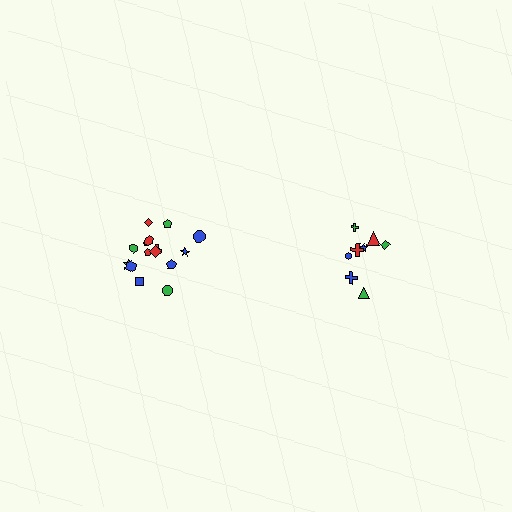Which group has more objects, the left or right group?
The left group.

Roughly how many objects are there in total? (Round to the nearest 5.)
Roughly 25 objects in total.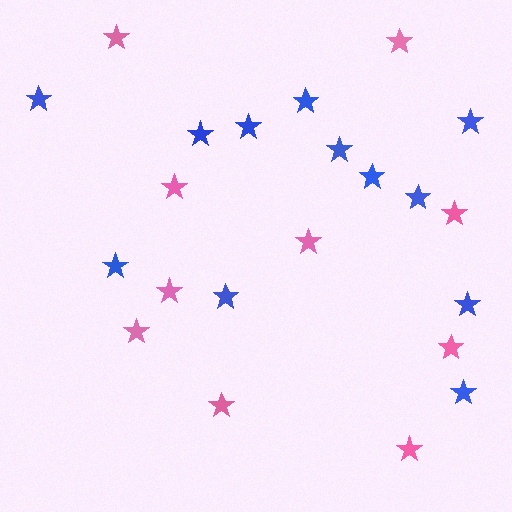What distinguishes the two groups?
There are 2 groups: one group of pink stars (10) and one group of blue stars (12).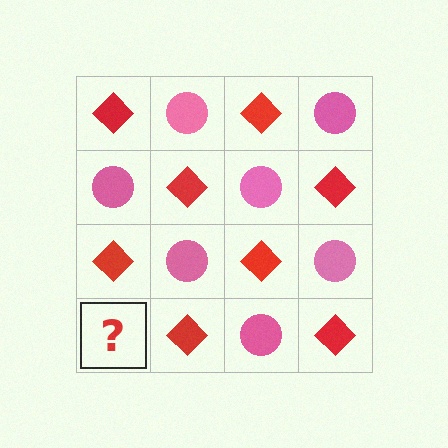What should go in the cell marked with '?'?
The missing cell should contain a pink circle.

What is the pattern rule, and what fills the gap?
The rule is that it alternates red diamond and pink circle in a checkerboard pattern. The gap should be filled with a pink circle.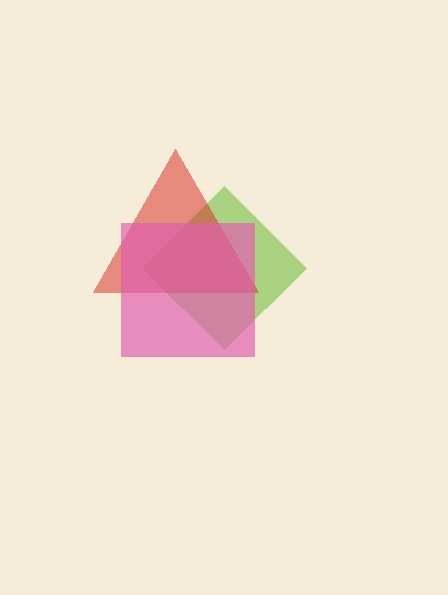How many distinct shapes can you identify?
There are 3 distinct shapes: a lime diamond, a red triangle, a pink square.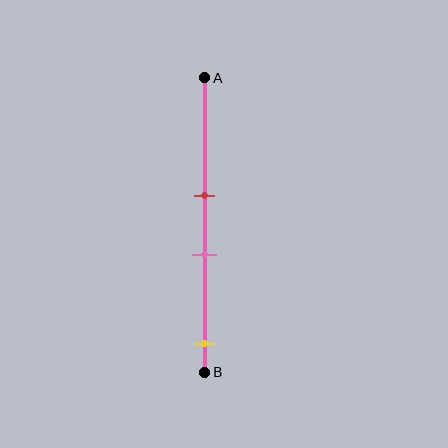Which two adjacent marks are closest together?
The red and pink marks are the closest adjacent pair.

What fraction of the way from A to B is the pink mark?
The pink mark is approximately 60% (0.6) of the way from A to B.